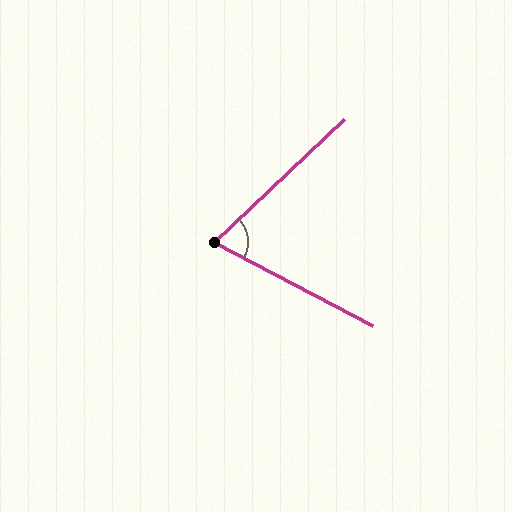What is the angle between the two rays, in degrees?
Approximately 71 degrees.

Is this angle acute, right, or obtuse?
It is acute.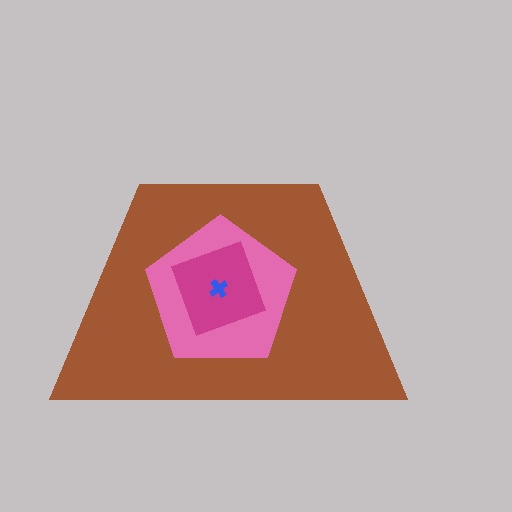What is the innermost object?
The blue cross.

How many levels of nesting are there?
4.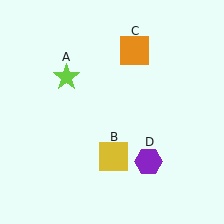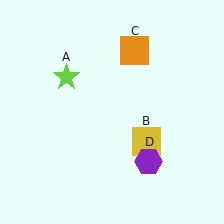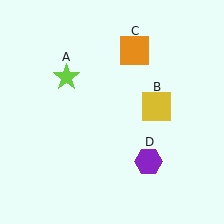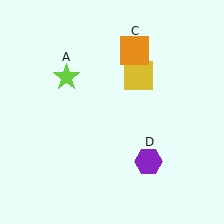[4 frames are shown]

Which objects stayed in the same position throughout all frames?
Lime star (object A) and orange square (object C) and purple hexagon (object D) remained stationary.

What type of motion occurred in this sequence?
The yellow square (object B) rotated counterclockwise around the center of the scene.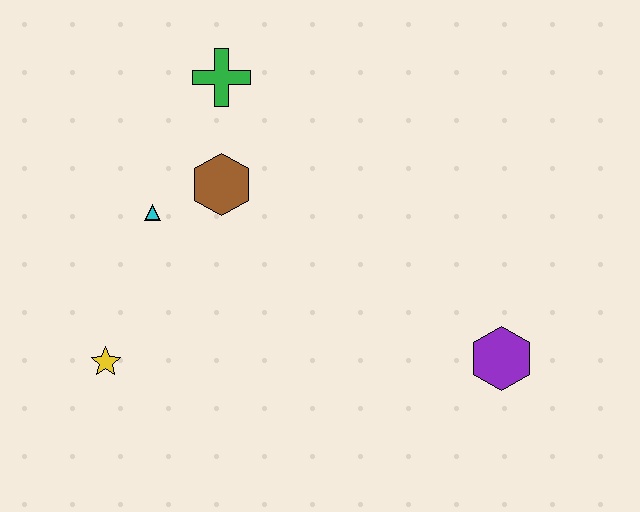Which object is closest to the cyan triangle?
The brown hexagon is closest to the cyan triangle.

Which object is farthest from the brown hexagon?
The purple hexagon is farthest from the brown hexagon.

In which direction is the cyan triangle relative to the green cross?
The cyan triangle is below the green cross.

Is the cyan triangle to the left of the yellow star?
No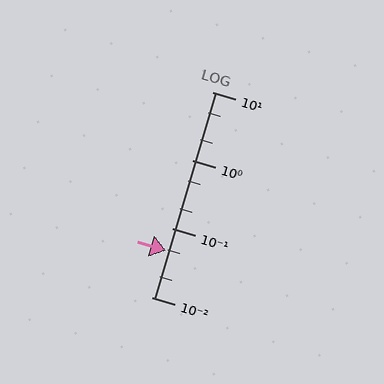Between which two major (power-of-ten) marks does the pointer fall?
The pointer is between 0.01 and 0.1.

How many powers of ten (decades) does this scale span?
The scale spans 3 decades, from 0.01 to 10.